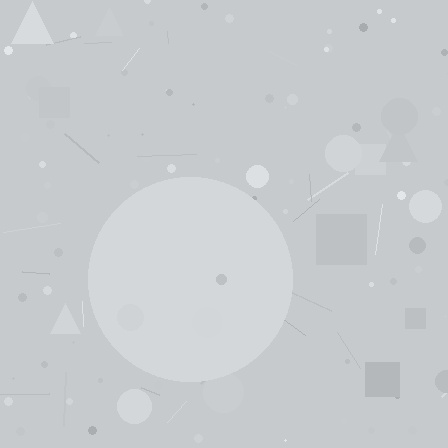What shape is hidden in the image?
A circle is hidden in the image.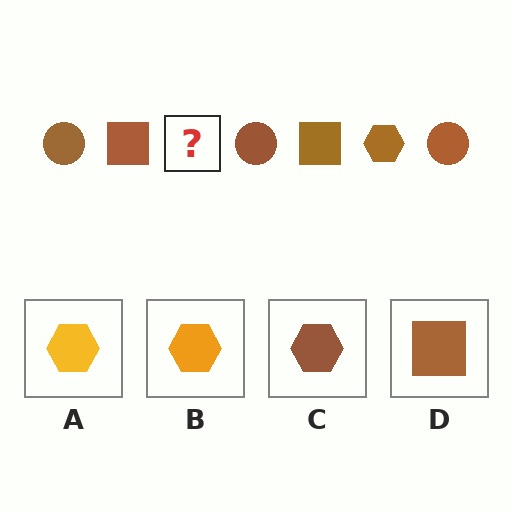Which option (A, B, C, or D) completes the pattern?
C.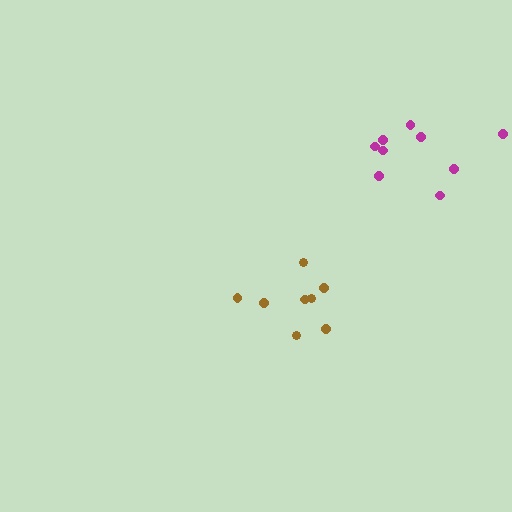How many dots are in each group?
Group 1: 8 dots, Group 2: 9 dots (17 total).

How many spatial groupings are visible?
There are 2 spatial groupings.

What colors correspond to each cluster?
The clusters are colored: brown, magenta.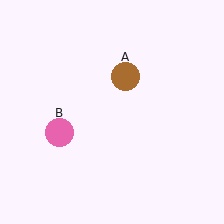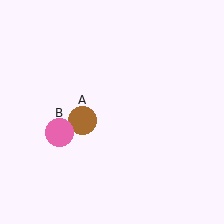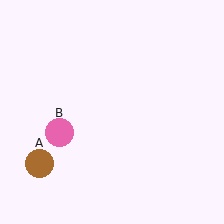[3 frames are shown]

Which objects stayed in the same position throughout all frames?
Pink circle (object B) remained stationary.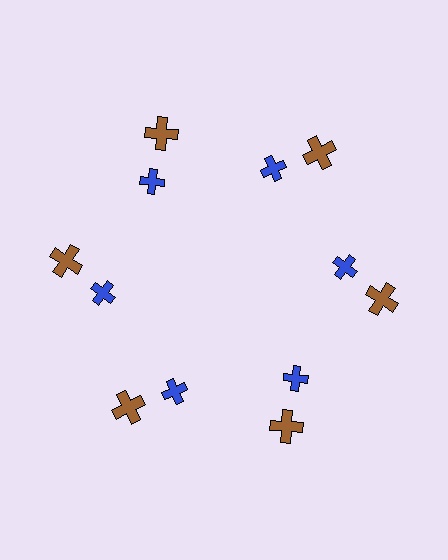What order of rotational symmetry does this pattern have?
This pattern has 6-fold rotational symmetry.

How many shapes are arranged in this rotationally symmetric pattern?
There are 12 shapes, arranged in 6 groups of 2.